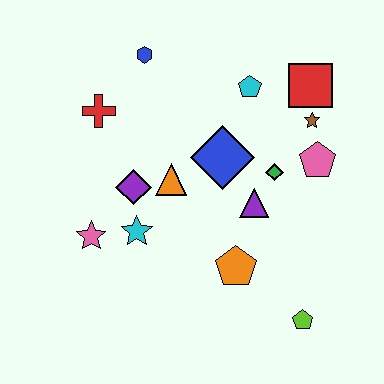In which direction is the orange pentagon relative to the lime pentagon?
The orange pentagon is to the left of the lime pentagon.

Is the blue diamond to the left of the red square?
Yes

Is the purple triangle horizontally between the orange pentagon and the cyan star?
No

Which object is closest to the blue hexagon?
The red cross is closest to the blue hexagon.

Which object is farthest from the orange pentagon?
The blue hexagon is farthest from the orange pentagon.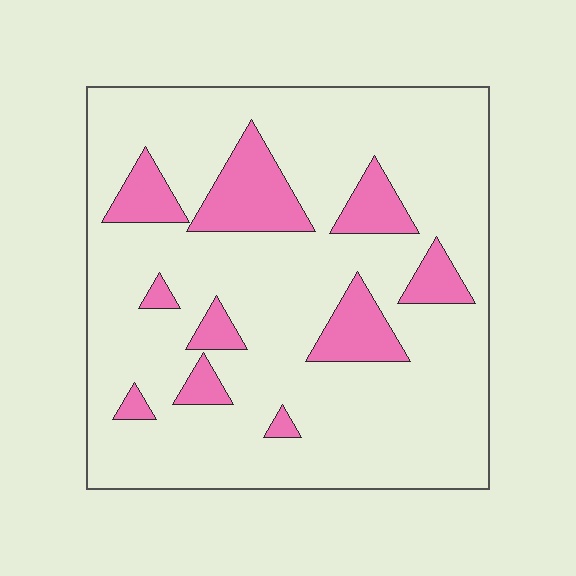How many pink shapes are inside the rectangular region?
10.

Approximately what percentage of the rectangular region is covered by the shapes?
Approximately 15%.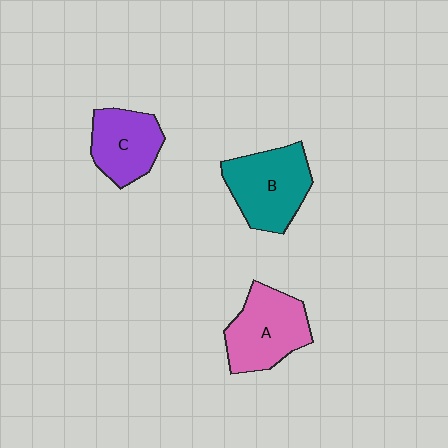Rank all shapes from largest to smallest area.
From largest to smallest: B (teal), A (pink), C (purple).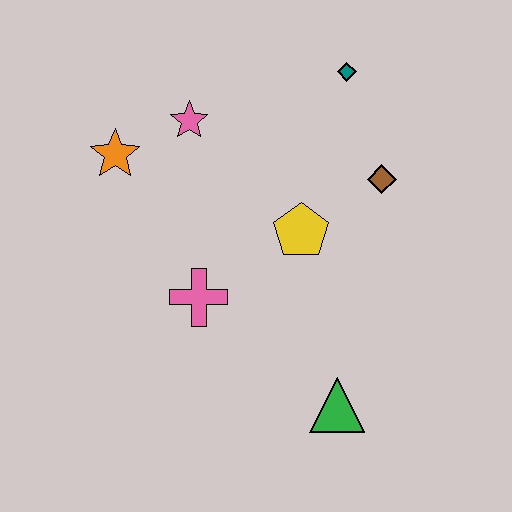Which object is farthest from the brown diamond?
The orange star is farthest from the brown diamond.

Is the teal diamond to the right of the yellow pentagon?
Yes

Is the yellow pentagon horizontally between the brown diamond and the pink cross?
Yes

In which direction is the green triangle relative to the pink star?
The green triangle is below the pink star.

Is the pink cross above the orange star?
No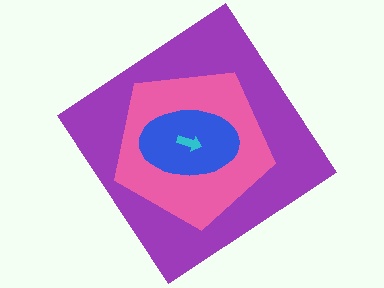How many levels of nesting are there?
4.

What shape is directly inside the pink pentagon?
The blue ellipse.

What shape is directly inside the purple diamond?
The pink pentagon.